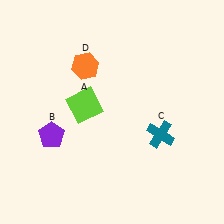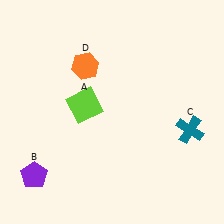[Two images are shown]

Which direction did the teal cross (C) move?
The teal cross (C) moved right.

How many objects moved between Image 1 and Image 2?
2 objects moved between the two images.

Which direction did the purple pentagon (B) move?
The purple pentagon (B) moved down.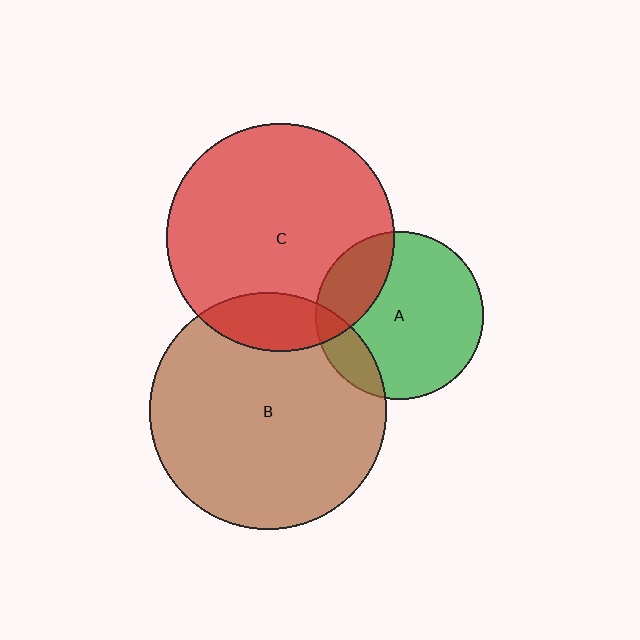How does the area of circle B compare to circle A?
Approximately 2.0 times.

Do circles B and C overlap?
Yes.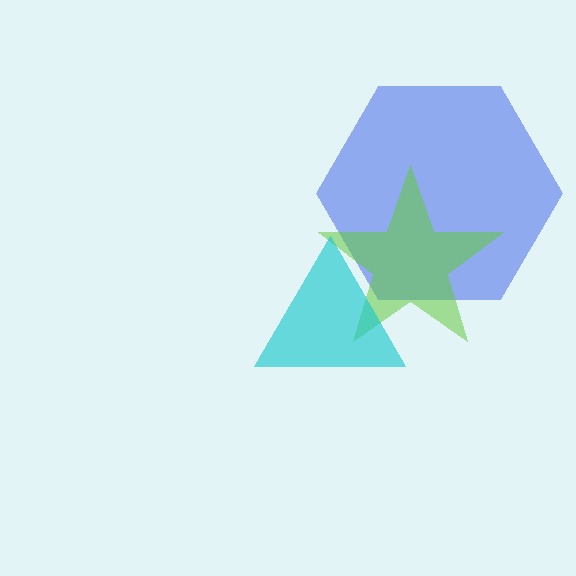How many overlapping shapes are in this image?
There are 3 overlapping shapes in the image.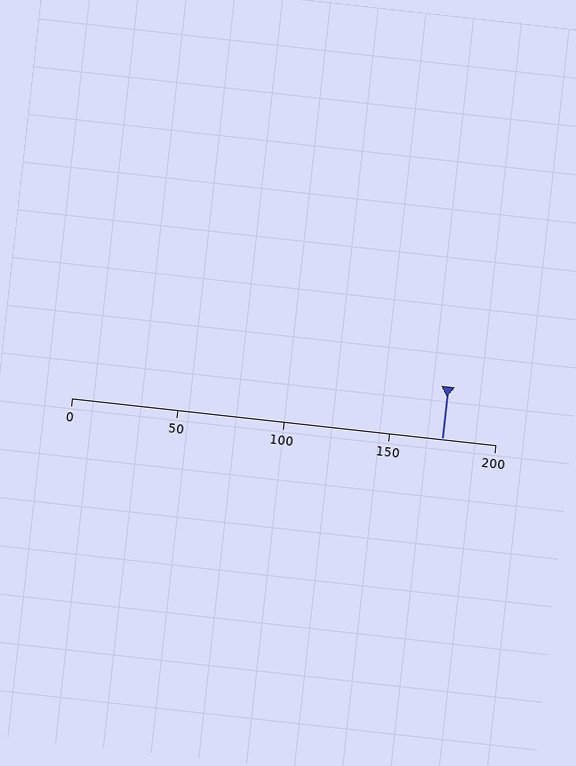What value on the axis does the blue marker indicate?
The marker indicates approximately 175.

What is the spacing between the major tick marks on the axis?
The major ticks are spaced 50 apart.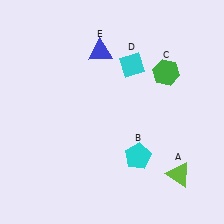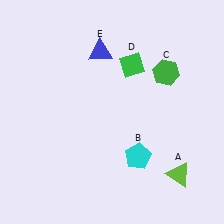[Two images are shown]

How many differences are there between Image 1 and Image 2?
There is 1 difference between the two images.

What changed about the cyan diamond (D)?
In Image 1, D is cyan. In Image 2, it changed to green.